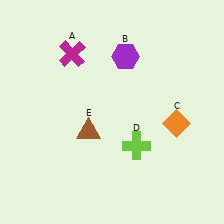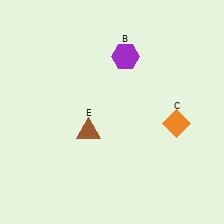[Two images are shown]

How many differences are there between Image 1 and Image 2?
There are 2 differences between the two images.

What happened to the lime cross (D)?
The lime cross (D) was removed in Image 2. It was in the bottom-right area of Image 1.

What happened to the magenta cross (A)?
The magenta cross (A) was removed in Image 2. It was in the top-left area of Image 1.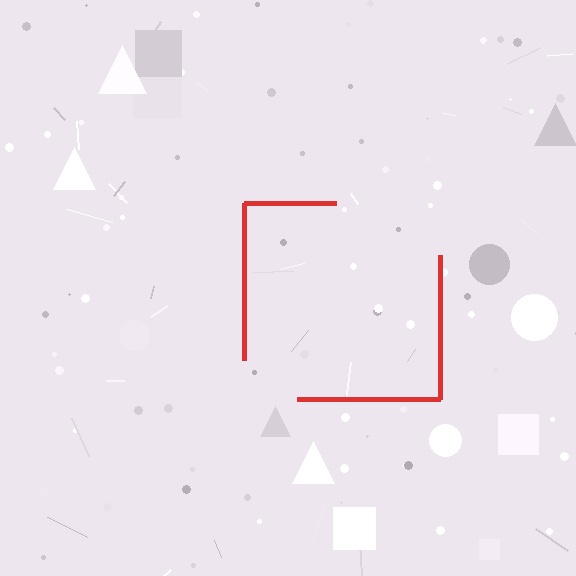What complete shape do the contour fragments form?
The contour fragments form a square.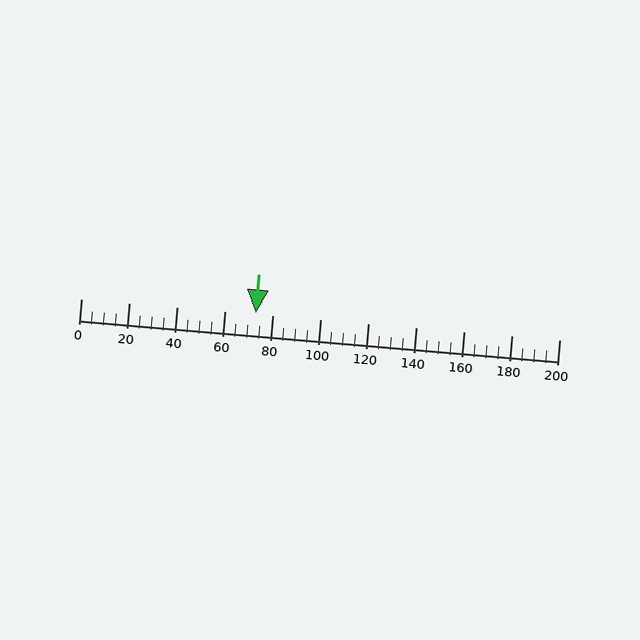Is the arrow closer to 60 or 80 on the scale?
The arrow is closer to 80.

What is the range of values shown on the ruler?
The ruler shows values from 0 to 200.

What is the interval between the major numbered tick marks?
The major tick marks are spaced 20 units apart.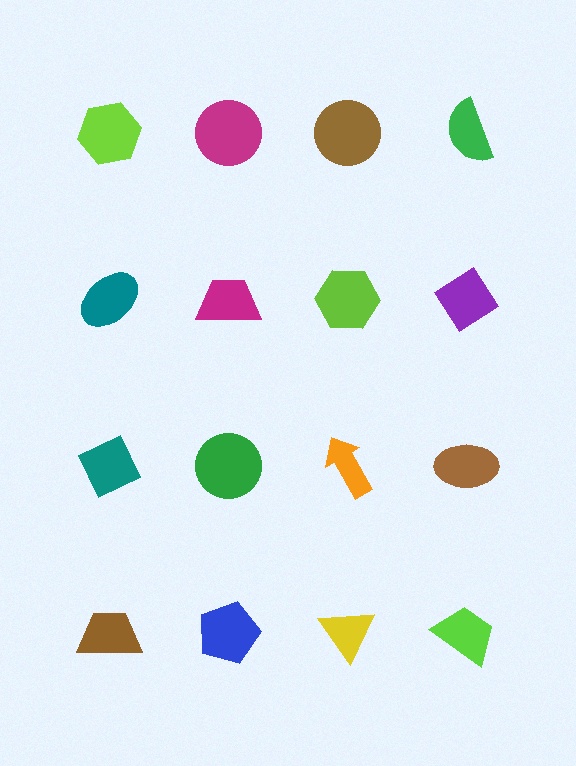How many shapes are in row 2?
4 shapes.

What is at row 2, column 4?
A purple diamond.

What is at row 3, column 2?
A green circle.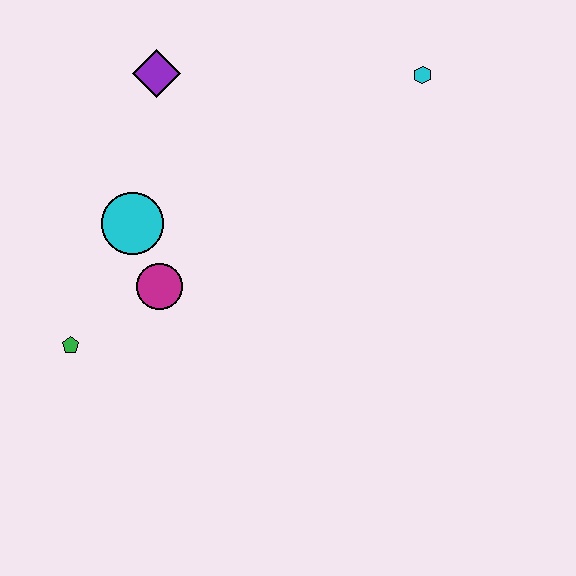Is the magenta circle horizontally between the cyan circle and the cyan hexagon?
Yes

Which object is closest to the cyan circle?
The magenta circle is closest to the cyan circle.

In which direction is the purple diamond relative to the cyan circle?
The purple diamond is above the cyan circle.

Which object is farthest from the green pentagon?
The cyan hexagon is farthest from the green pentagon.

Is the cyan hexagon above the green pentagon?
Yes